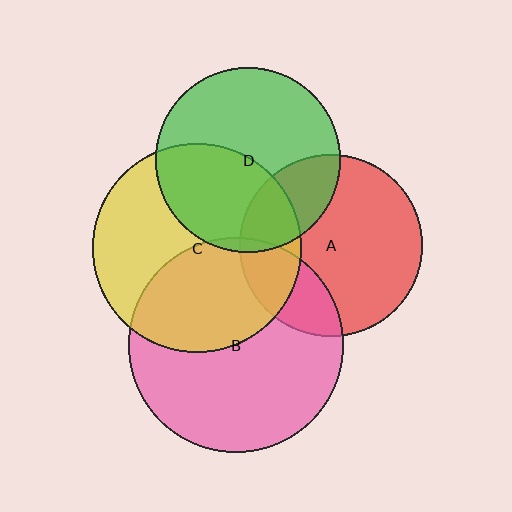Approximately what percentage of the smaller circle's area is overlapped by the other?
Approximately 25%.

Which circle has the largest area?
Circle B (pink).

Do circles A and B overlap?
Yes.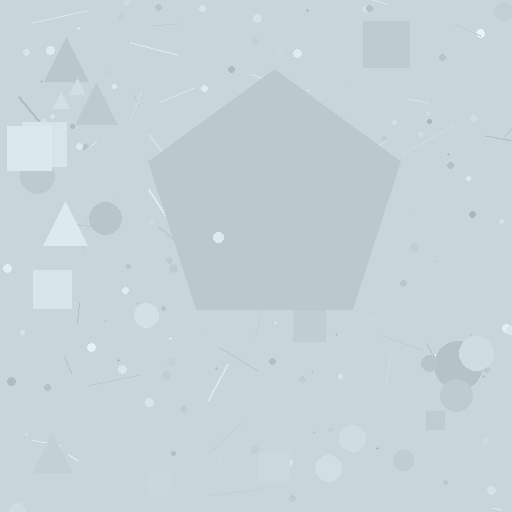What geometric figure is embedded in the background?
A pentagon is embedded in the background.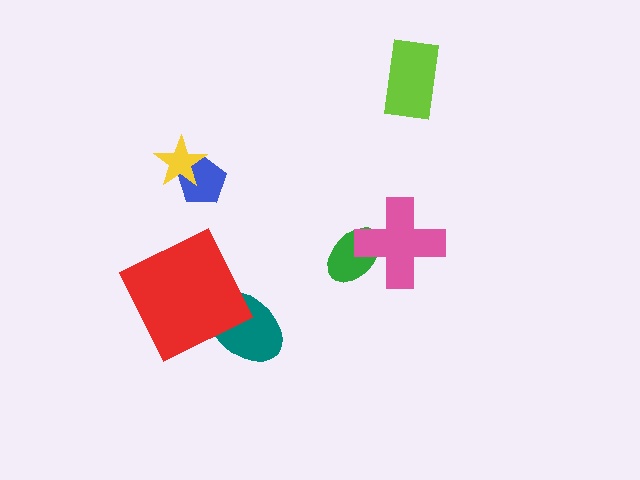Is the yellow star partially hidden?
No, no other shape covers it.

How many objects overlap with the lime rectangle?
0 objects overlap with the lime rectangle.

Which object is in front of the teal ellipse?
The red square is in front of the teal ellipse.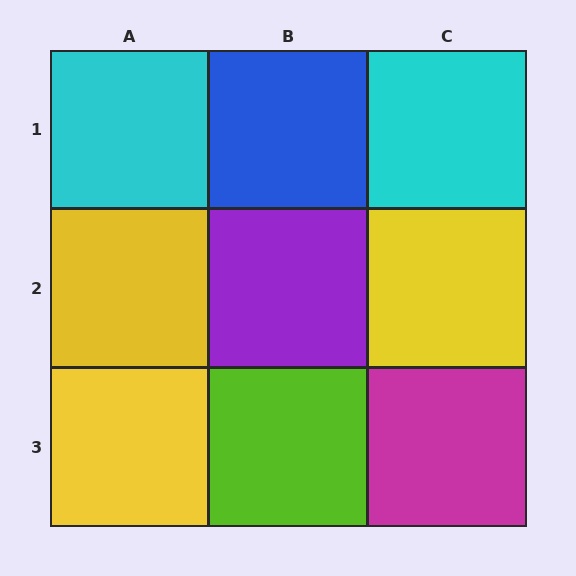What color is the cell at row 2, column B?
Purple.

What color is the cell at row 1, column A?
Cyan.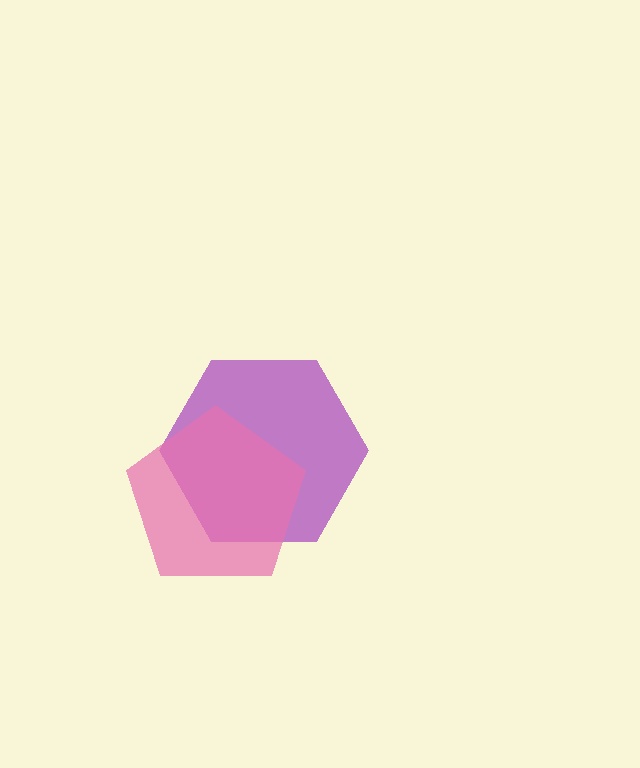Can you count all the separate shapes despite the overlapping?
Yes, there are 2 separate shapes.